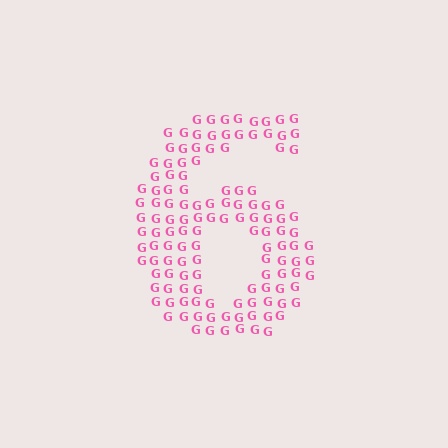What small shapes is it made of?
It is made of small letter G's.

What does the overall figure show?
The overall figure shows the digit 6.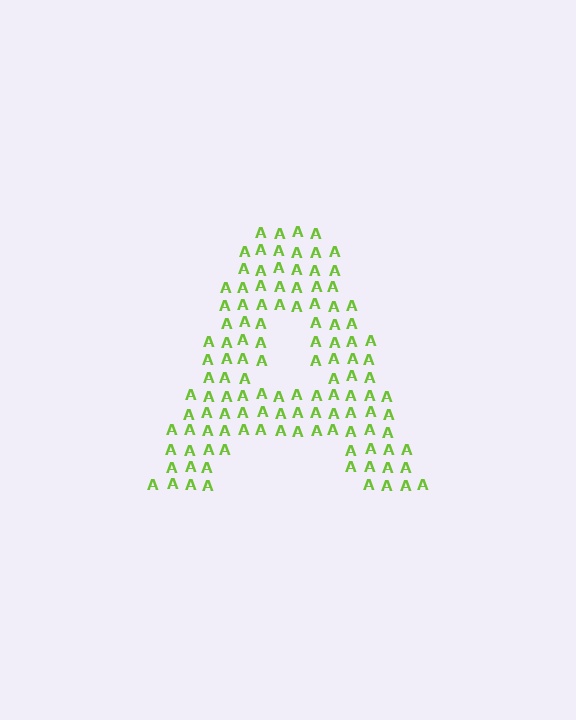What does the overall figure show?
The overall figure shows the letter A.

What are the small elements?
The small elements are letter A's.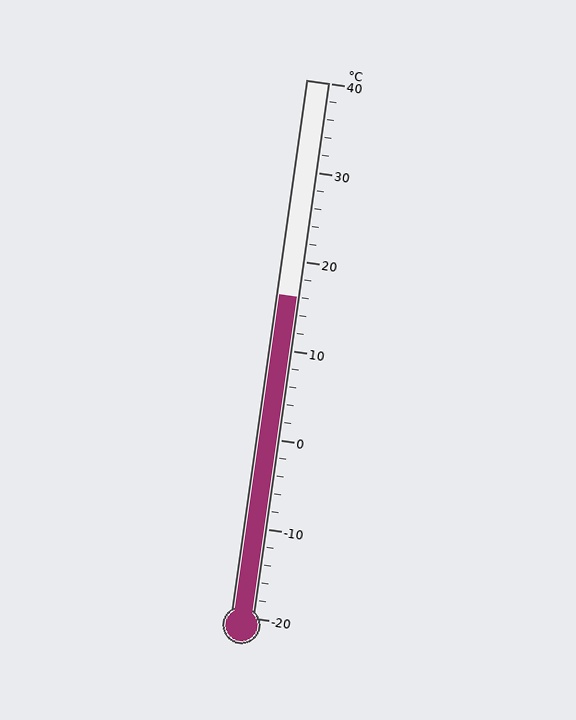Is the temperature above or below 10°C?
The temperature is above 10°C.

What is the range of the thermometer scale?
The thermometer scale ranges from -20°C to 40°C.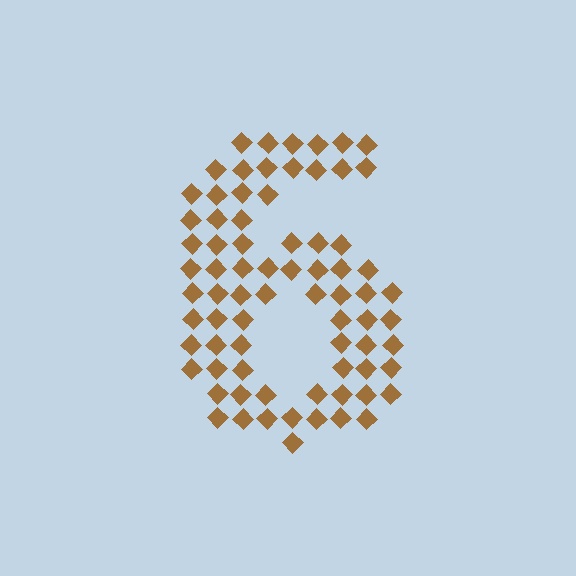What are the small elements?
The small elements are diamonds.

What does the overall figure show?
The overall figure shows the digit 6.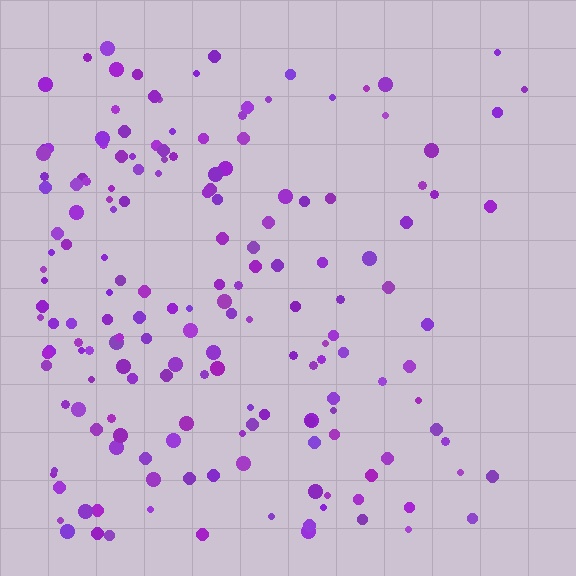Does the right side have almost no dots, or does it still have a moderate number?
Still a moderate number, just noticeably fewer than the left.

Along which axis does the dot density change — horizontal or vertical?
Horizontal.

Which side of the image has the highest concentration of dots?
The left.